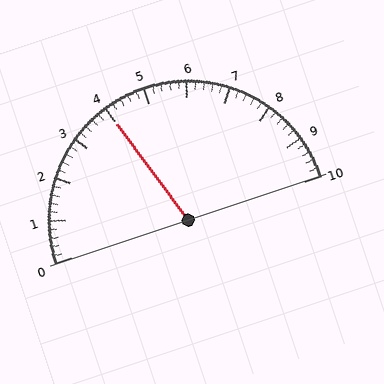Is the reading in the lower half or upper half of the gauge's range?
The reading is in the lower half of the range (0 to 10).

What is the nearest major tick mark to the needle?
The nearest major tick mark is 4.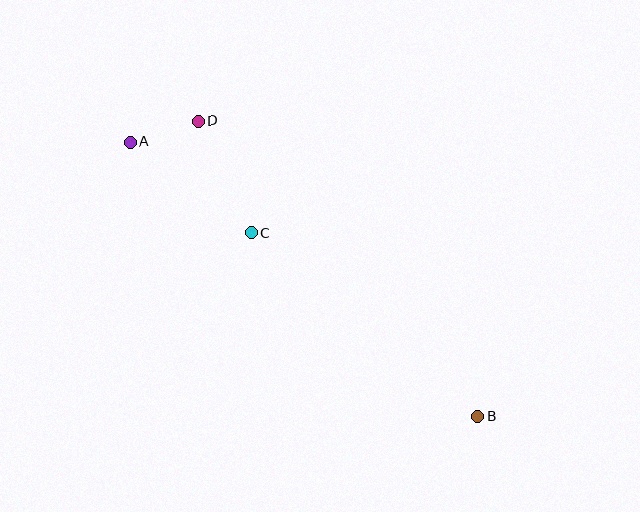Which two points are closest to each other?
Points A and D are closest to each other.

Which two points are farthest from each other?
Points A and B are farthest from each other.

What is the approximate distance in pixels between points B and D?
The distance between B and D is approximately 407 pixels.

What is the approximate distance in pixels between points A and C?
The distance between A and C is approximately 151 pixels.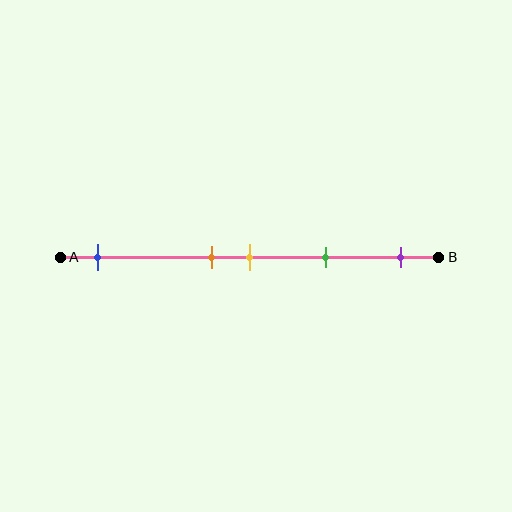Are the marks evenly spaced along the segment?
No, the marks are not evenly spaced.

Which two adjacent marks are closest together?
The orange and yellow marks are the closest adjacent pair.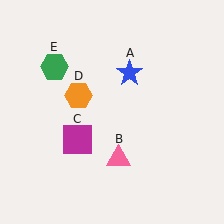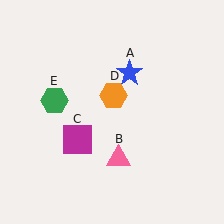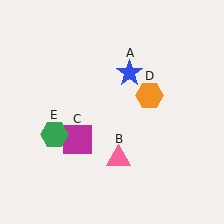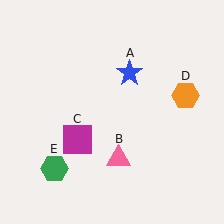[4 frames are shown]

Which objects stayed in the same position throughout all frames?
Blue star (object A) and pink triangle (object B) and magenta square (object C) remained stationary.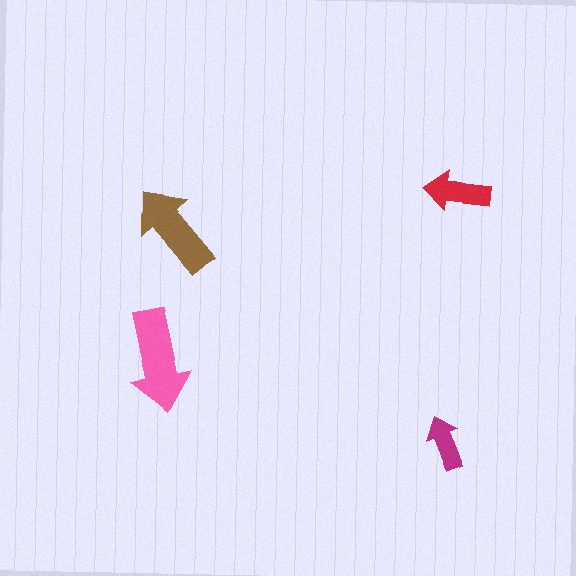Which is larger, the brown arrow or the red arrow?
The brown one.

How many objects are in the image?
There are 4 objects in the image.